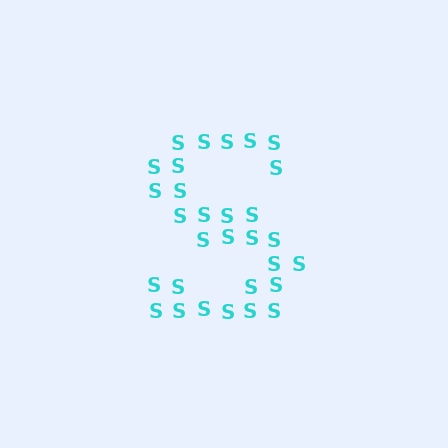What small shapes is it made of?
It is made of small letter S's.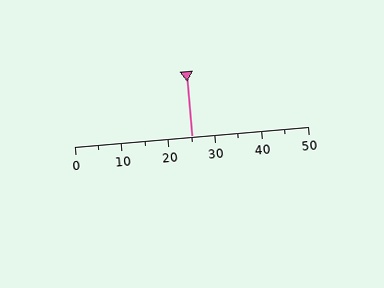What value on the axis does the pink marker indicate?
The marker indicates approximately 25.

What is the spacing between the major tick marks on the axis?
The major ticks are spaced 10 apart.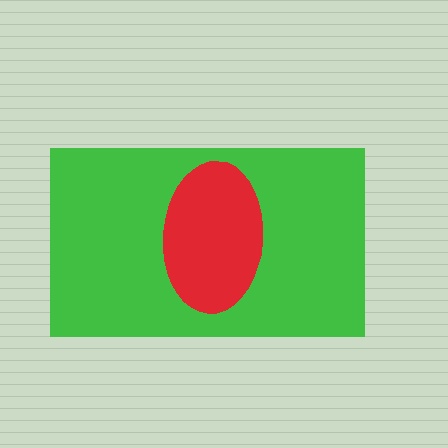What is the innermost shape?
The red ellipse.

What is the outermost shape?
The green rectangle.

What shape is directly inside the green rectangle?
The red ellipse.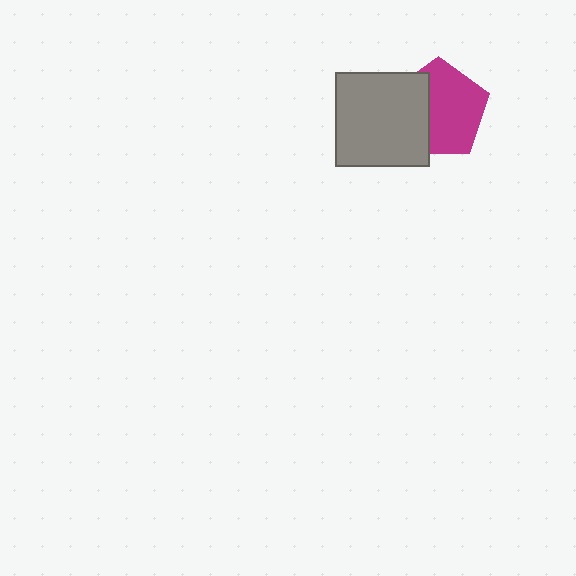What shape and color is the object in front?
The object in front is a gray square.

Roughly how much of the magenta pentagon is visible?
About half of it is visible (roughly 63%).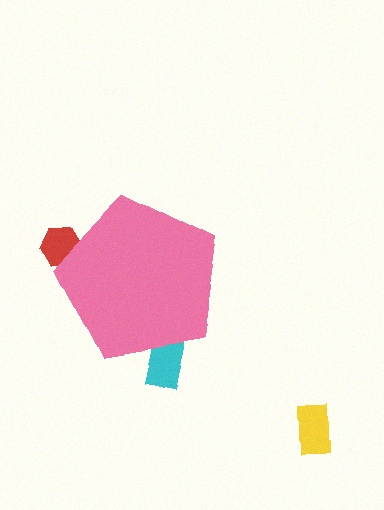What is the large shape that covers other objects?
A pink pentagon.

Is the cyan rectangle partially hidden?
Yes, the cyan rectangle is partially hidden behind the pink pentagon.